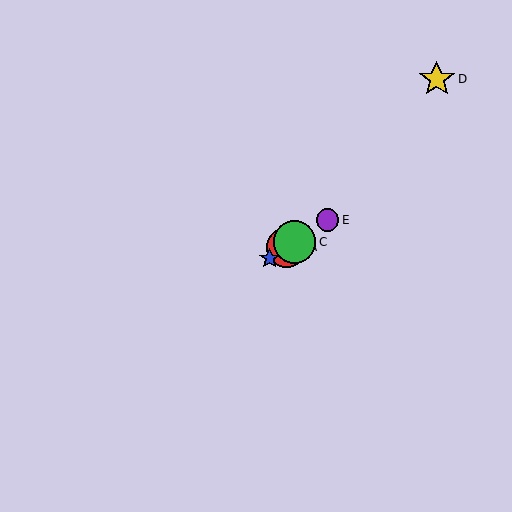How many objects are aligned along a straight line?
4 objects (A, B, C, E) are aligned along a straight line.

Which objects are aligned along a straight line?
Objects A, B, C, E are aligned along a straight line.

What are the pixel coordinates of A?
Object A is at (286, 247).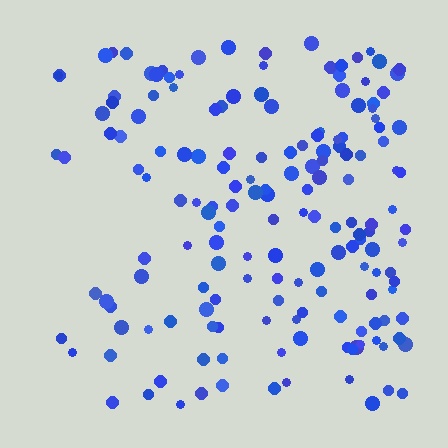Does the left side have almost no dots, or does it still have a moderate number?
Still a moderate number, just noticeably fewer than the right.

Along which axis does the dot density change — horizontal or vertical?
Horizontal.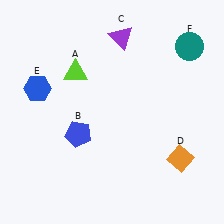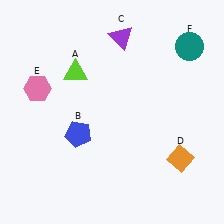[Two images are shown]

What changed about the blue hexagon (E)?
In Image 1, E is blue. In Image 2, it changed to pink.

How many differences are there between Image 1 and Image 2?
There is 1 difference between the two images.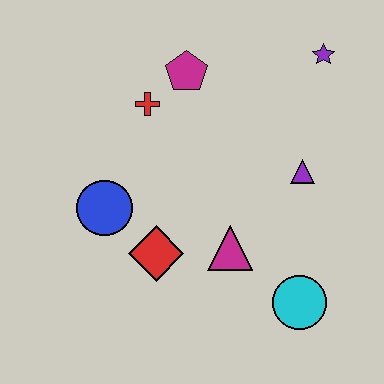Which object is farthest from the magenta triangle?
The purple star is farthest from the magenta triangle.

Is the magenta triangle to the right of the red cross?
Yes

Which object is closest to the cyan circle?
The magenta triangle is closest to the cyan circle.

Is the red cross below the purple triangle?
No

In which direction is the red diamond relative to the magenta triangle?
The red diamond is to the left of the magenta triangle.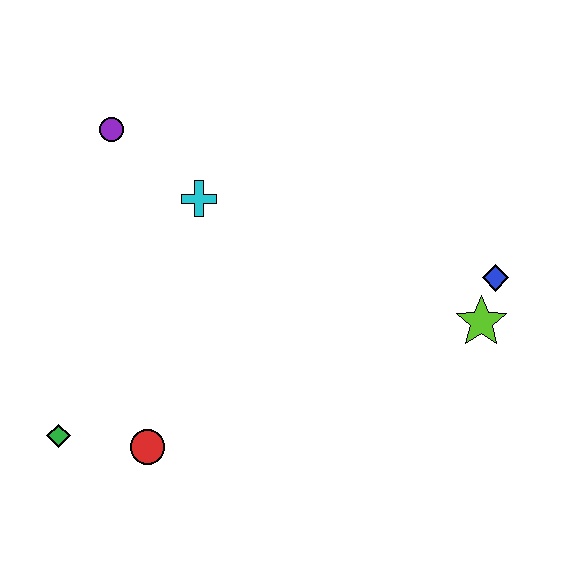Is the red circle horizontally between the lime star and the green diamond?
Yes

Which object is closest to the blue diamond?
The lime star is closest to the blue diamond.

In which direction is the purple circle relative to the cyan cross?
The purple circle is to the left of the cyan cross.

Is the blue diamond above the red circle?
Yes